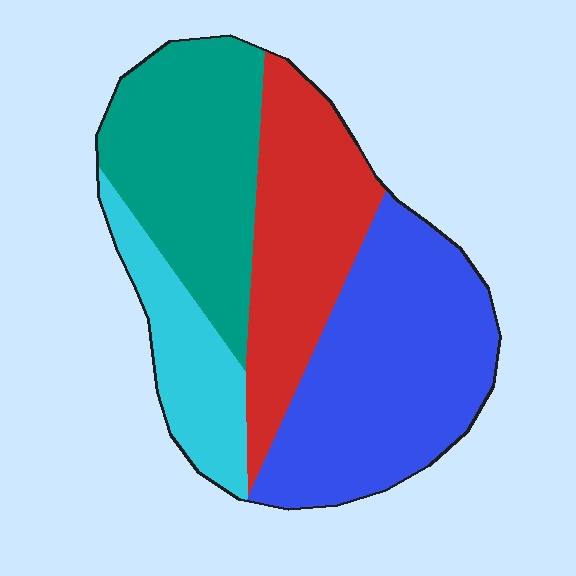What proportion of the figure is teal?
Teal takes up about one quarter (1/4) of the figure.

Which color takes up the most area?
Blue, at roughly 35%.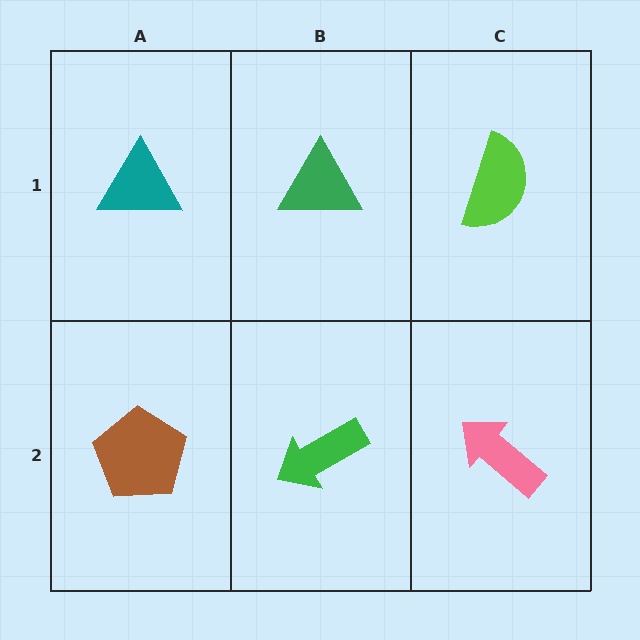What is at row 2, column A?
A brown pentagon.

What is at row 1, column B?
A green triangle.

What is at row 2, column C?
A pink arrow.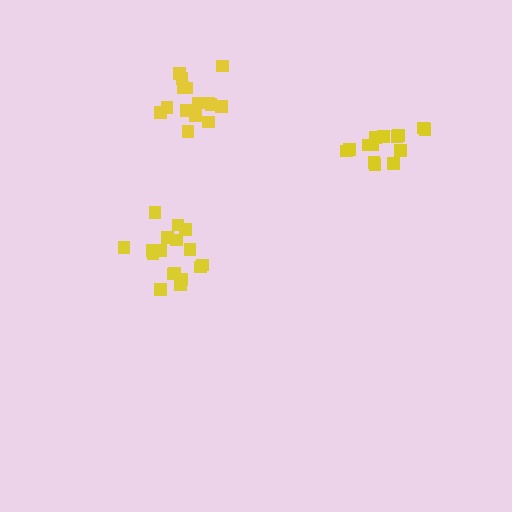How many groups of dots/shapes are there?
There are 3 groups.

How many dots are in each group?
Group 1: 14 dots, Group 2: 17 dots, Group 3: 16 dots (47 total).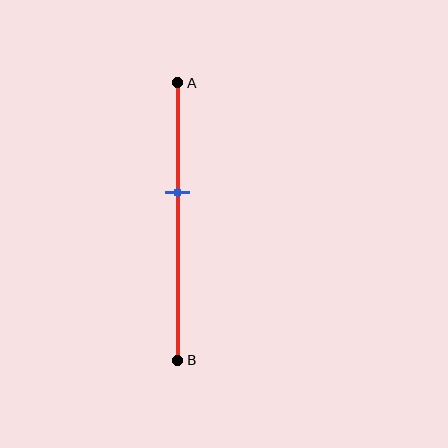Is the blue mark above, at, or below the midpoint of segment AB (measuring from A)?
The blue mark is above the midpoint of segment AB.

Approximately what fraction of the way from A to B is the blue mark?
The blue mark is approximately 40% of the way from A to B.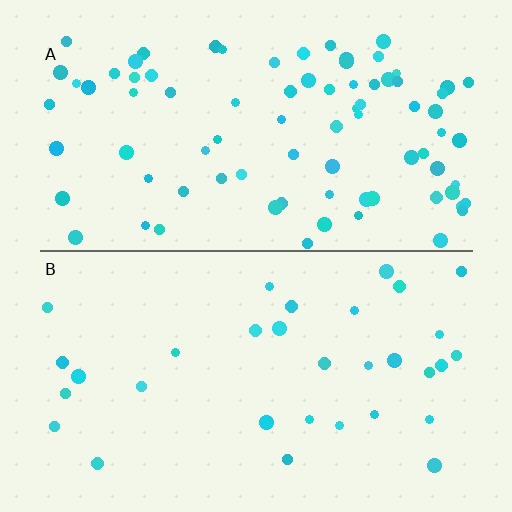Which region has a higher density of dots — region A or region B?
A (the top).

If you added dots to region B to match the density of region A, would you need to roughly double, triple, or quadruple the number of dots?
Approximately triple.